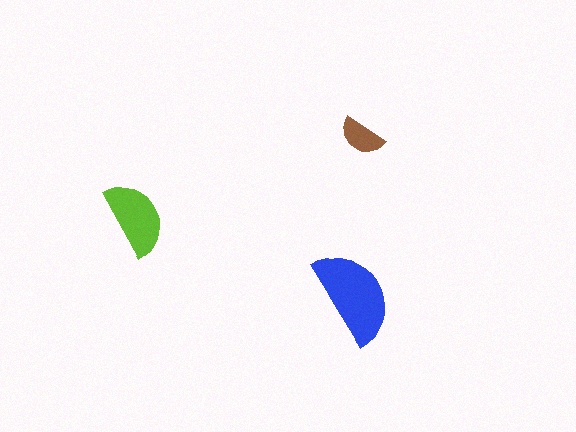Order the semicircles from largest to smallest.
the blue one, the lime one, the brown one.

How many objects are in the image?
There are 3 objects in the image.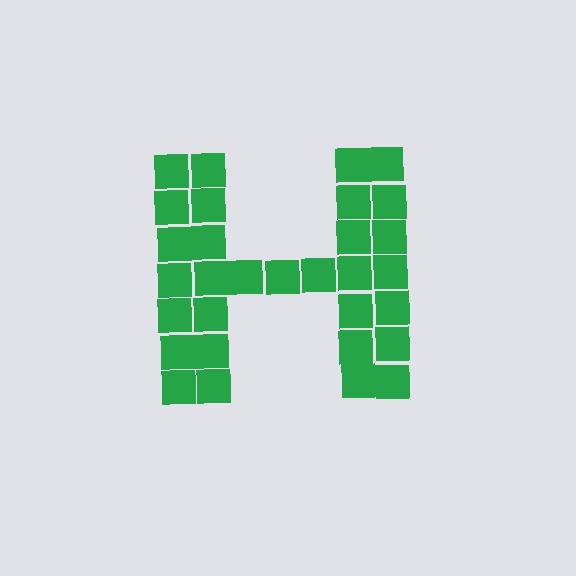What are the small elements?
The small elements are squares.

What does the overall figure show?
The overall figure shows the letter H.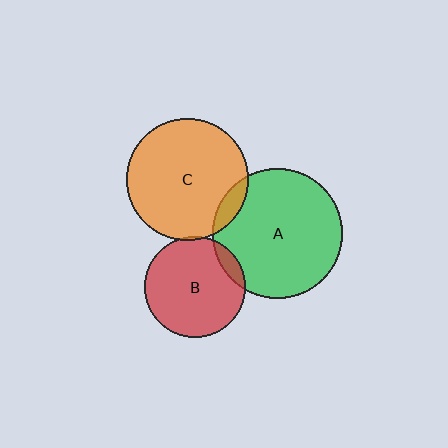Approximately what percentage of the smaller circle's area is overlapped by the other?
Approximately 10%.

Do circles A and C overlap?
Yes.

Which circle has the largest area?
Circle A (green).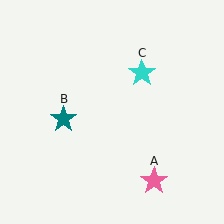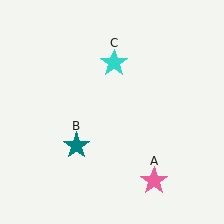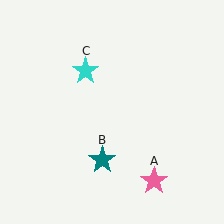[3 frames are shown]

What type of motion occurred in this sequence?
The teal star (object B), cyan star (object C) rotated counterclockwise around the center of the scene.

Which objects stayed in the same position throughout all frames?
Pink star (object A) remained stationary.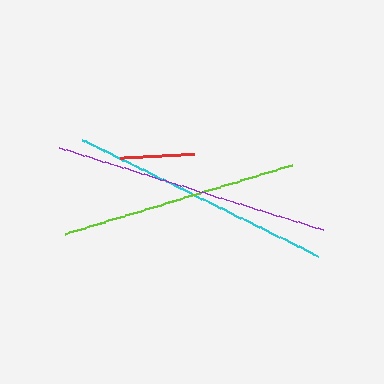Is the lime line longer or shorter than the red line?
The lime line is longer than the red line.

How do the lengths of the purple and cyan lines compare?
The purple and cyan lines are approximately the same length.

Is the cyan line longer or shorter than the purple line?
The purple line is longer than the cyan line.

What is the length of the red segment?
The red segment is approximately 74 pixels long.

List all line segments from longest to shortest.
From longest to shortest: purple, cyan, lime, red.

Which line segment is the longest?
The purple line is the longest at approximately 277 pixels.